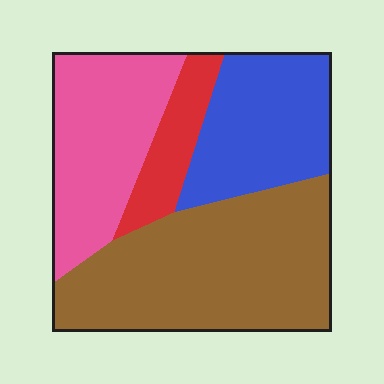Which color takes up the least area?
Red, at roughly 10%.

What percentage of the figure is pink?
Pink takes up about one quarter (1/4) of the figure.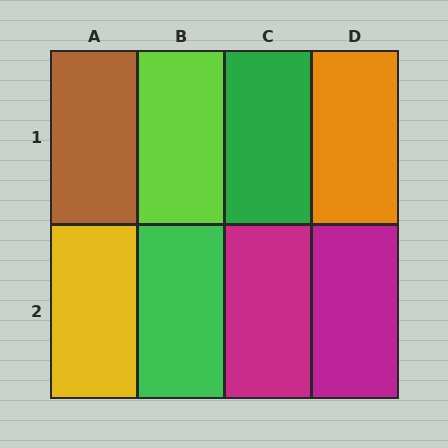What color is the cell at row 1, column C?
Green.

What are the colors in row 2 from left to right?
Yellow, green, magenta, magenta.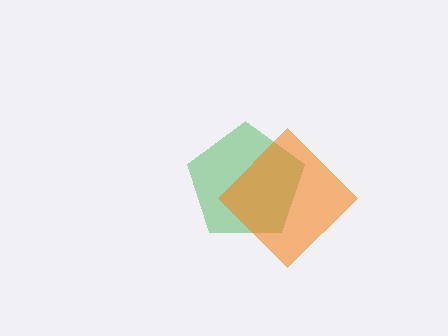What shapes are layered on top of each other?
The layered shapes are: a green pentagon, an orange diamond.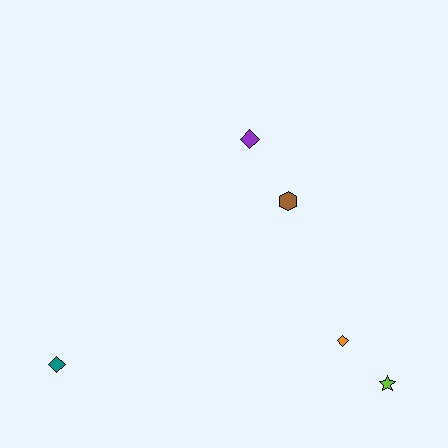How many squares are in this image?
There are no squares.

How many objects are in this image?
There are 5 objects.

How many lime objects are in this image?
There is 1 lime object.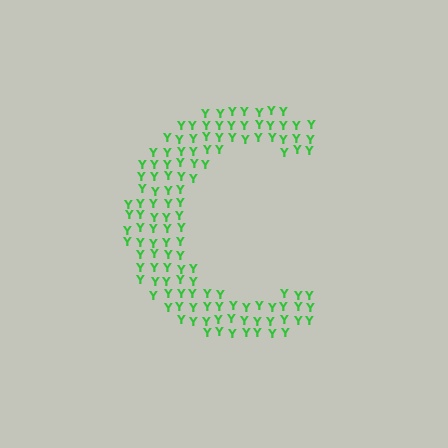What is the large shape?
The large shape is the letter C.